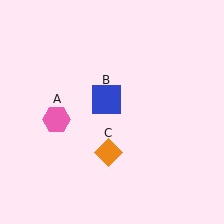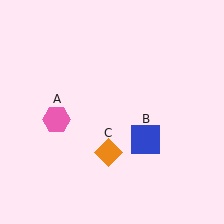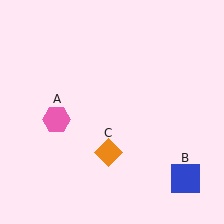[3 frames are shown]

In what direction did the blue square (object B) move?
The blue square (object B) moved down and to the right.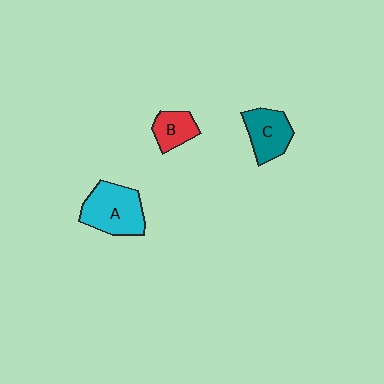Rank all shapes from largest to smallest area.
From largest to smallest: A (cyan), C (teal), B (red).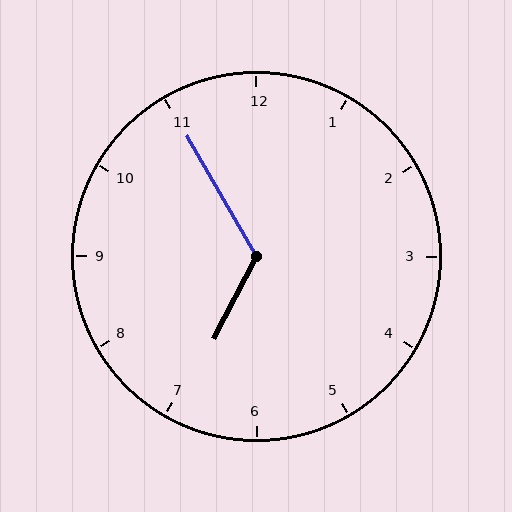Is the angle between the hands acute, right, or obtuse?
It is obtuse.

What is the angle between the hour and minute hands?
Approximately 122 degrees.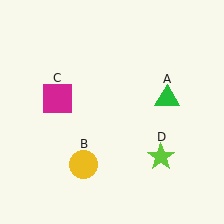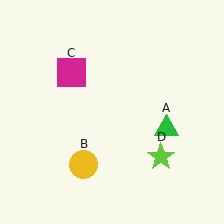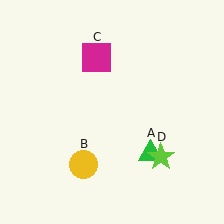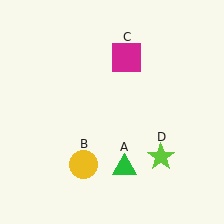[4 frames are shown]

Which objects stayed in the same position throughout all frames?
Yellow circle (object B) and lime star (object D) remained stationary.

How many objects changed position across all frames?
2 objects changed position: green triangle (object A), magenta square (object C).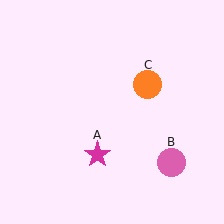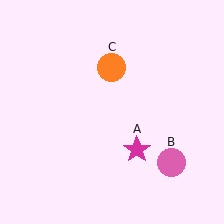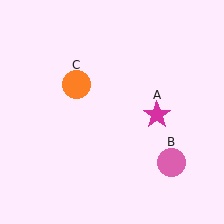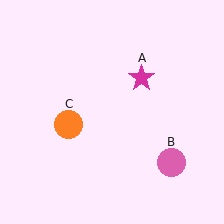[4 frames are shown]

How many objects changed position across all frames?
2 objects changed position: magenta star (object A), orange circle (object C).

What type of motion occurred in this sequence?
The magenta star (object A), orange circle (object C) rotated counterclockwise around the center of the scene.